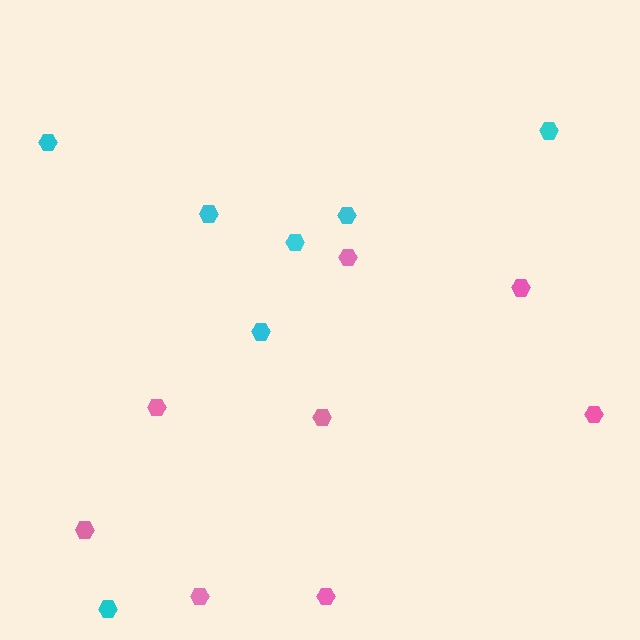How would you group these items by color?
There are 2 groups: one group of pink hexagons (8) and one group of cyan hexagons (7).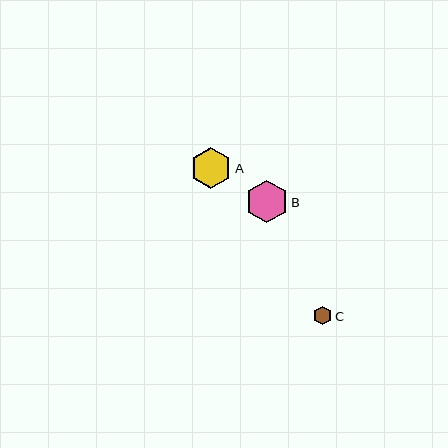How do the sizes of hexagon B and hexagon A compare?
Hexagon B and hexagon A are approximately the same size.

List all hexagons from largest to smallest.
From largest to smallest: B, A, C.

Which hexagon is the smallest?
Hexagon C is the smallest with a size of approximately 19 pixels.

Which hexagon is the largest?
Hexagon B is the largest with a size of approximately 43 pixels.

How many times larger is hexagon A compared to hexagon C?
Hexagon A is approximately 2.2 times the size of hexagon C.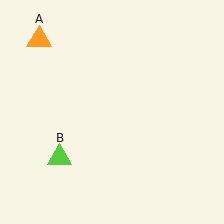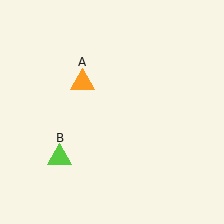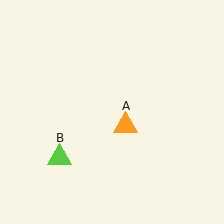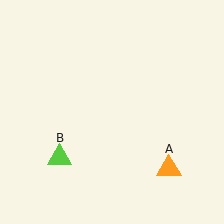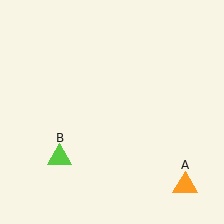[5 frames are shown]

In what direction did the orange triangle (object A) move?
The orange triangle (object A) moved down and to the right.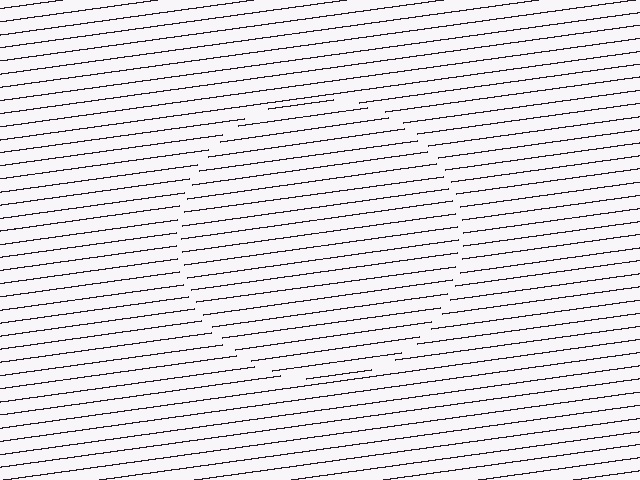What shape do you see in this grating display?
An illusory circle. The interior of the shape contains the same grating, shifted by half a period — the contour is defined by the phase discontinuity where line-ends from the inner and outer gratings abut.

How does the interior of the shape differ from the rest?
The interior of the shape contains the same grating, shifted by half a period — the contour is defined by the phase discontinuity where line-ends from the inner and outer gratings abut.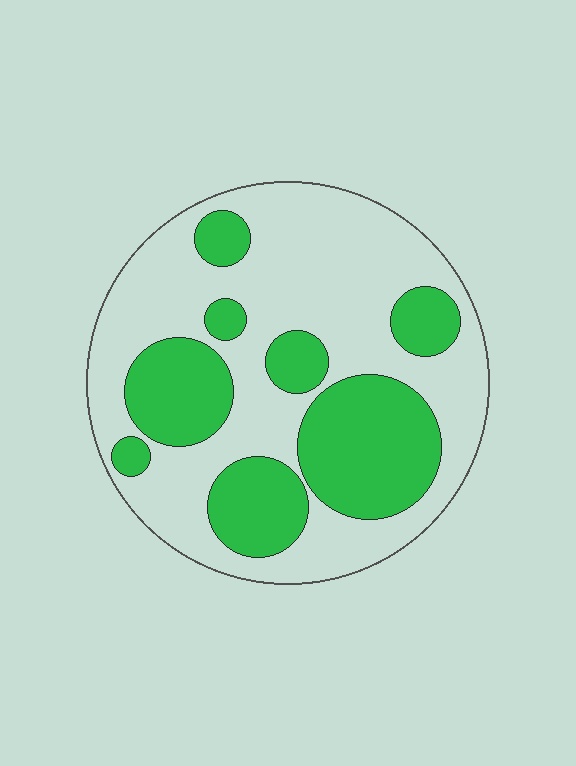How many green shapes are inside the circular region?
8.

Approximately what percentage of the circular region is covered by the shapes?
Approximately 35%.